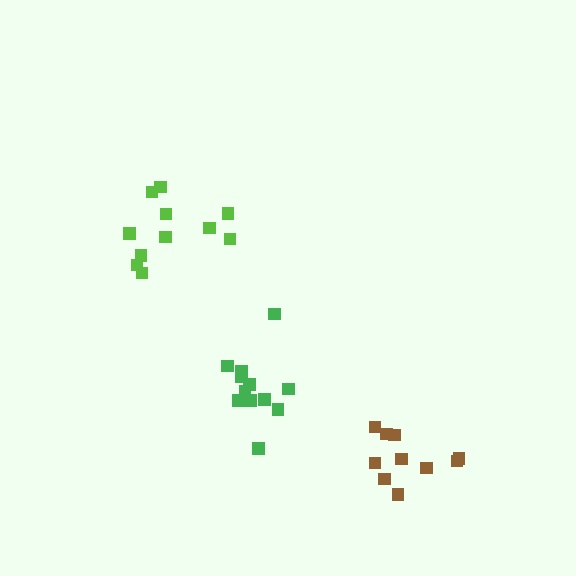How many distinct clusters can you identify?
There are 3 distinct clusters.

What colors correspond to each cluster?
The clusters are colored: brown, green, lime.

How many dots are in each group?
Group 1: 10 dots, Group 2: 12 dots, Group 3: 11 dots (33 total).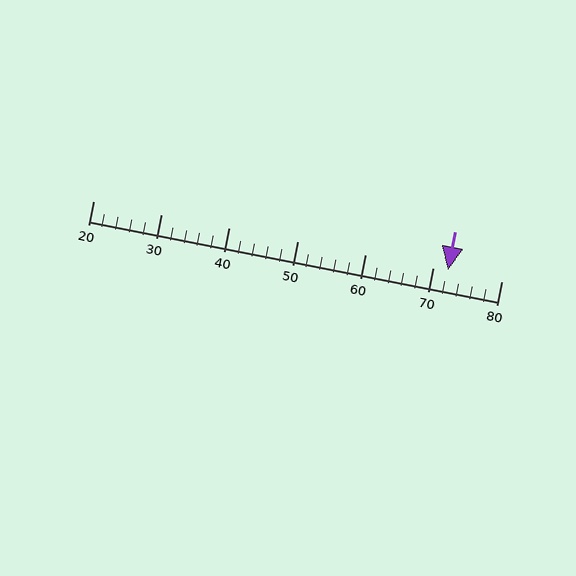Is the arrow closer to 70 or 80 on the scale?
The arrow is closer to 70.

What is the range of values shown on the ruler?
The ruler shows values from 20 to 80.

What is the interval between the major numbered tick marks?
The major tick marks are spaced 10 units apart.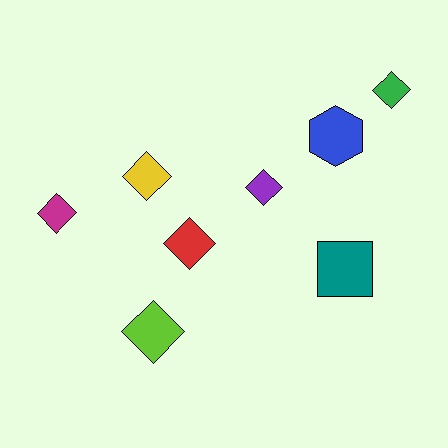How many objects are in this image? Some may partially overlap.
There are 8 objects.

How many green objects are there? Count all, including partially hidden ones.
There is 1 green object.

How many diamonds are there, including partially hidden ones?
There are 6 diamonds.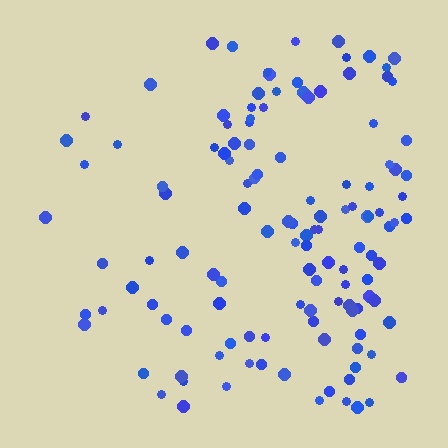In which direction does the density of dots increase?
From left to right, with the right side densest.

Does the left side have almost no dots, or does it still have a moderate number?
Still a moderate number, just noticeably fewer than the right.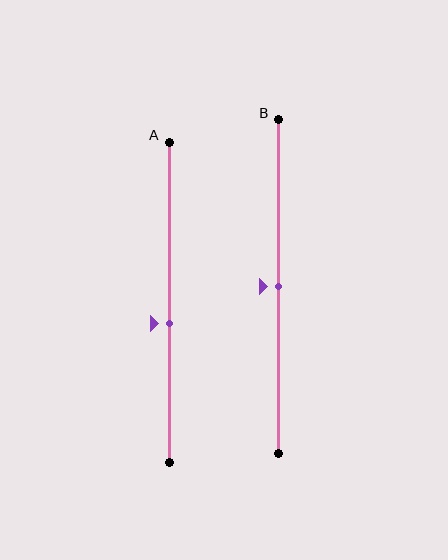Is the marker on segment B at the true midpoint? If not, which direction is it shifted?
Yes, the marker on segment B is at the true midpoint.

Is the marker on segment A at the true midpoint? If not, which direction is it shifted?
No, the marker on segment A is shifted downward by about 7% of the segment length.